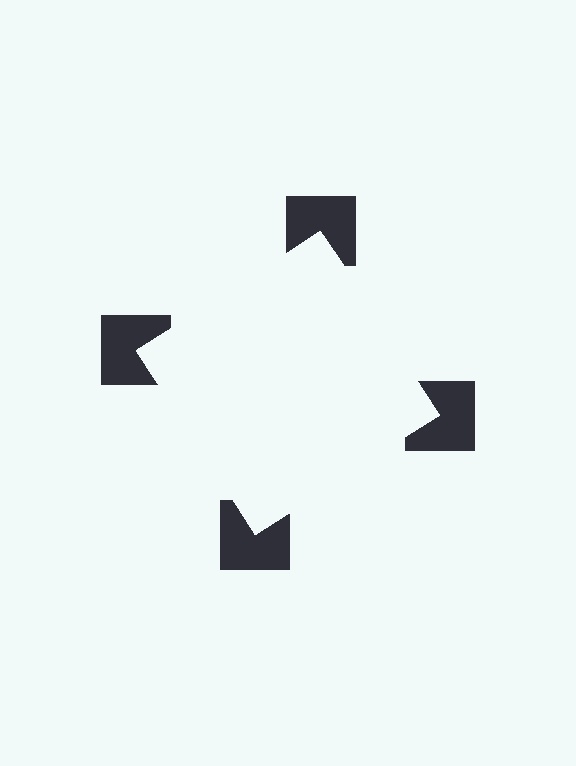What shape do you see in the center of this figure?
An illusory square — its edges are inferred from the aligned wedge cuts in the notched squares, not physically drawn.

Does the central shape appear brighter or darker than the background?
It typically appears slightly brighter than the background, even though no actual brightness change is drawn.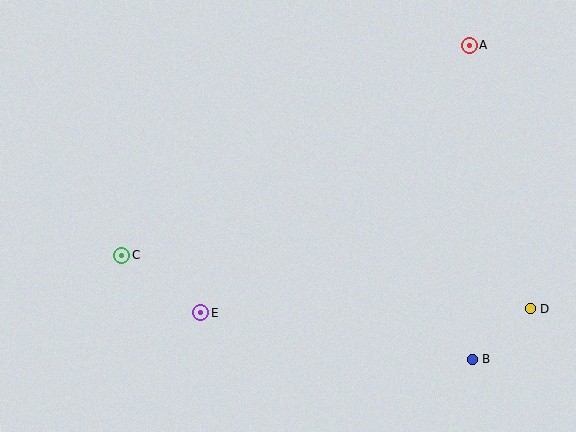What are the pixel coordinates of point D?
Point D is at (530, 309).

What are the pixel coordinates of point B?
Point B is at (472, 359).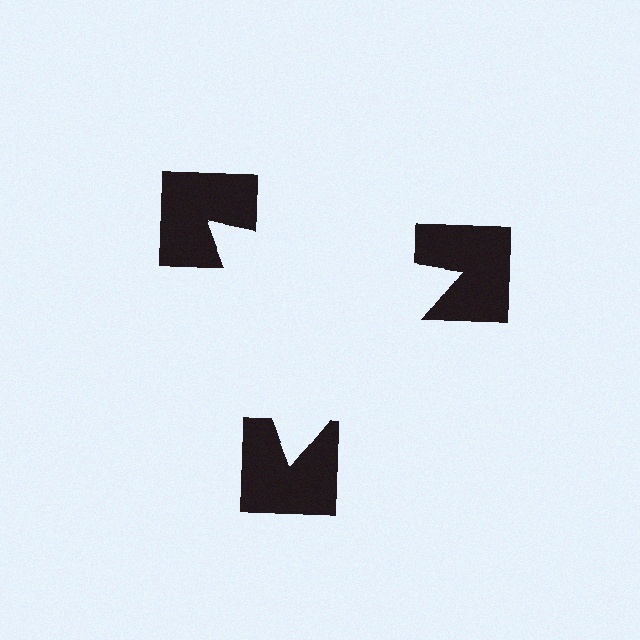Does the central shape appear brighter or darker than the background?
It typically appears slightly brighter than the background, even though no actual brightness change is drawn.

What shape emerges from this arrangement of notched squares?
An illusory triangle — its edges are inferred from the aligned wedge cuts in the notched squares, not physically drawn.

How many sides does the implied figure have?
3 sides.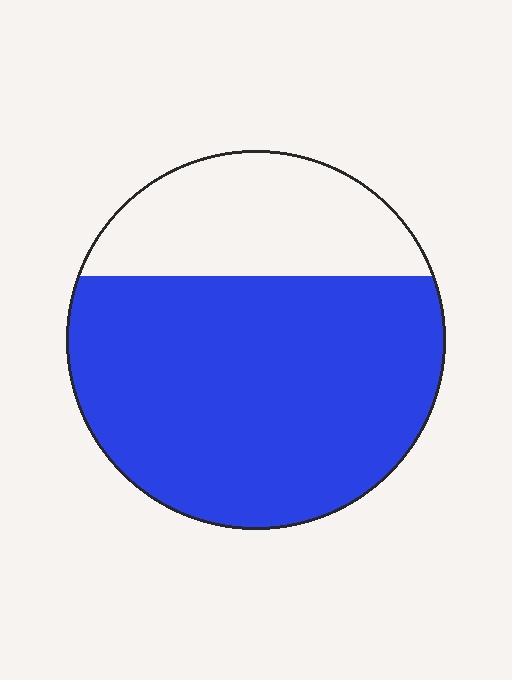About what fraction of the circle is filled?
About three quarters (3/4).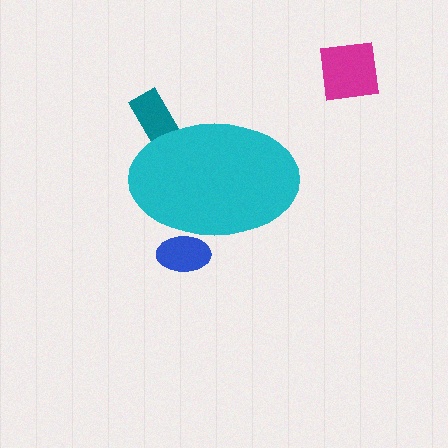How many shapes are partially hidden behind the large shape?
2 shapes are partially hidden.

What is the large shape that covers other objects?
A cyan ellipse.